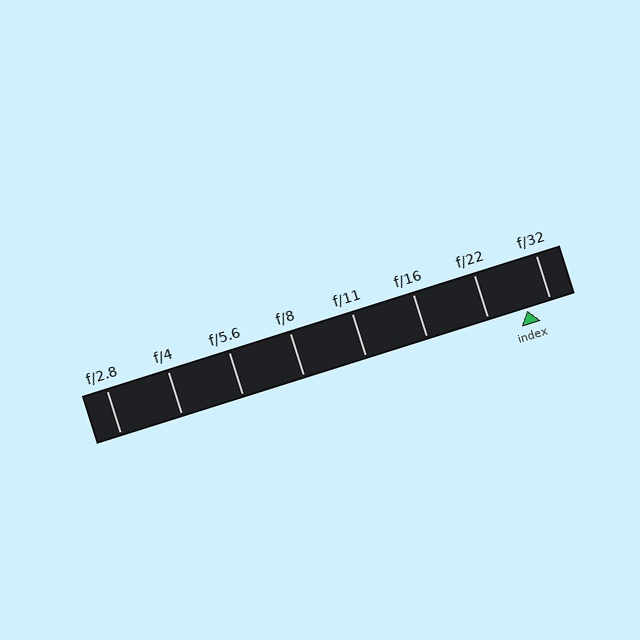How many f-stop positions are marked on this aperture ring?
There are 8 f-stop positions marked.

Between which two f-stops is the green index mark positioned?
The index mark is between f/22 and f/32.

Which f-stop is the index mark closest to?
The index mark is closest to f/32.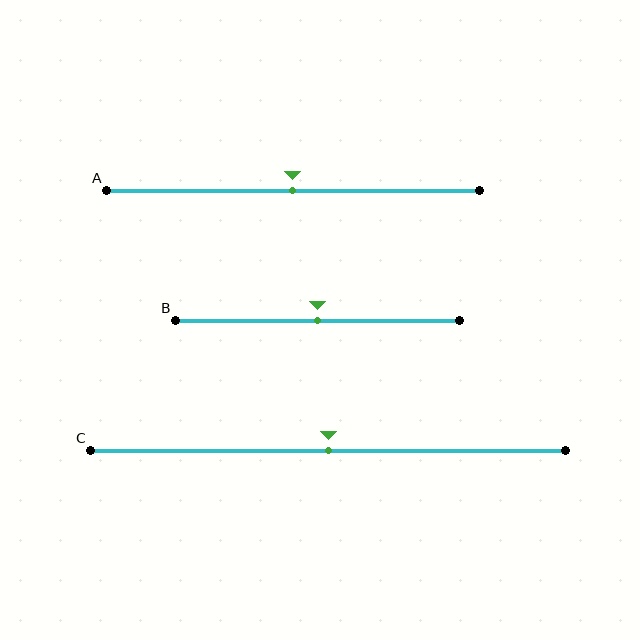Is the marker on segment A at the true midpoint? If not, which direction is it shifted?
Yes, the marker on segment A is at the true midpoint.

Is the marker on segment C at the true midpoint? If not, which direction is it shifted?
Yes, the marker on segment C is at the true midpoint.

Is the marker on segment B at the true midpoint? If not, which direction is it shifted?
Yes, the marker on segment B is at the true midpoint.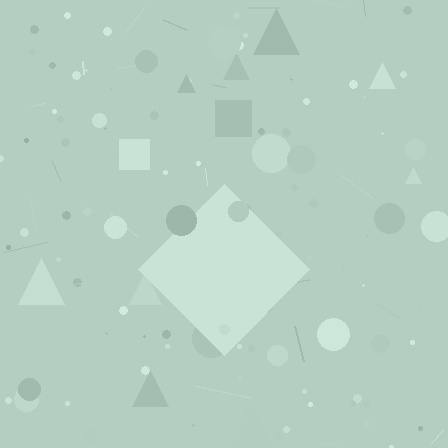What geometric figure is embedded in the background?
A diamond is embedded in the background.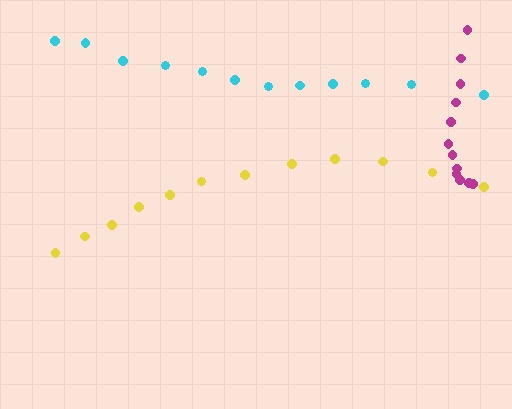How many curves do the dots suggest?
There are 3 distinct paths.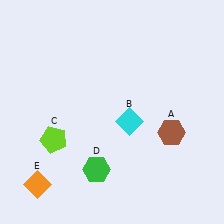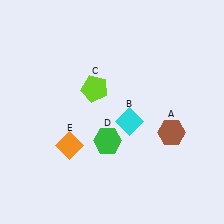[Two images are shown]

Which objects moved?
The objects that moved are: the lime pentagon (C), the green hexagon (D), the orange diamond (E).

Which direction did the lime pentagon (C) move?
The lime pentagon (C) moved up.